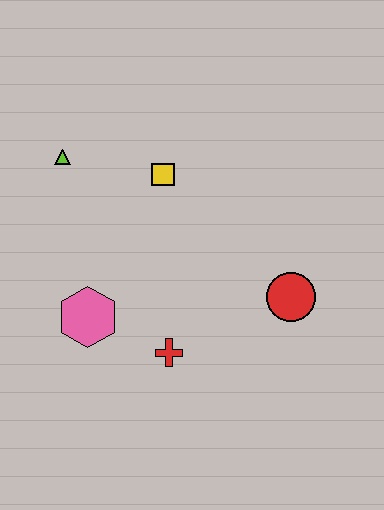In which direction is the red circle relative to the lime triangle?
The red circle is to the right of the lime triangle.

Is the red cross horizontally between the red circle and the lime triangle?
Yes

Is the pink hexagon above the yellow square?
No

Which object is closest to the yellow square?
The lime triangle is closest to the yellow square.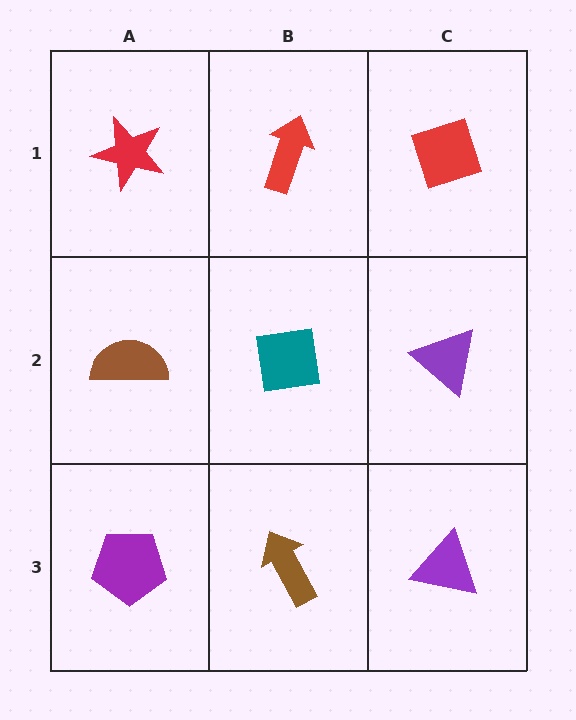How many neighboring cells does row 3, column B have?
3.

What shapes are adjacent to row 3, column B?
A teal square (row 2, column B), a purple pentagon (row 3, column A), a purple triangle (row 3, column C).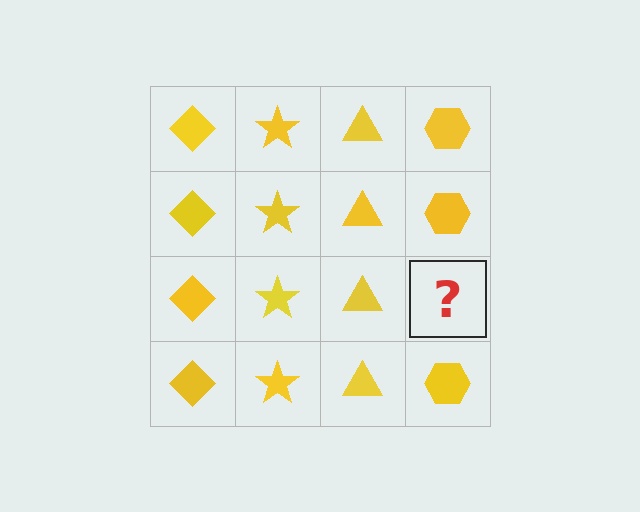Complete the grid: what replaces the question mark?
The question mark should be replaced with a yellow hexagon.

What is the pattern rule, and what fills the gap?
The rule is that each column has a consistent shape. The gap should be filled with a yellow hexagon.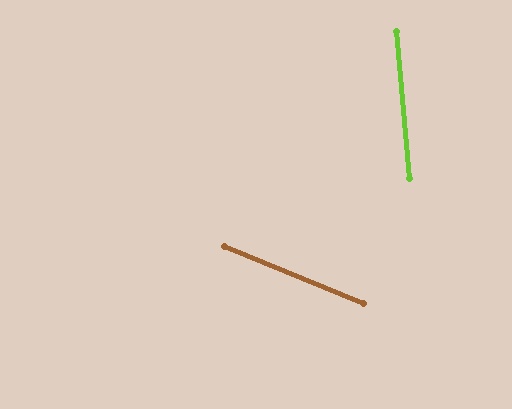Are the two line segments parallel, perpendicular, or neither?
Neither parallel nor perpendicular — they differ by about 63°.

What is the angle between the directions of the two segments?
Approximately 63 degrees.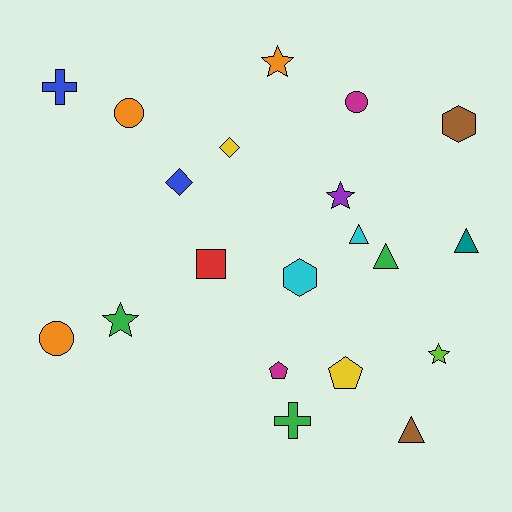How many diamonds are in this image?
There are 2 diamonds.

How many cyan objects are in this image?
There are 2 cyan objects.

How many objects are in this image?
There are 20 objects.